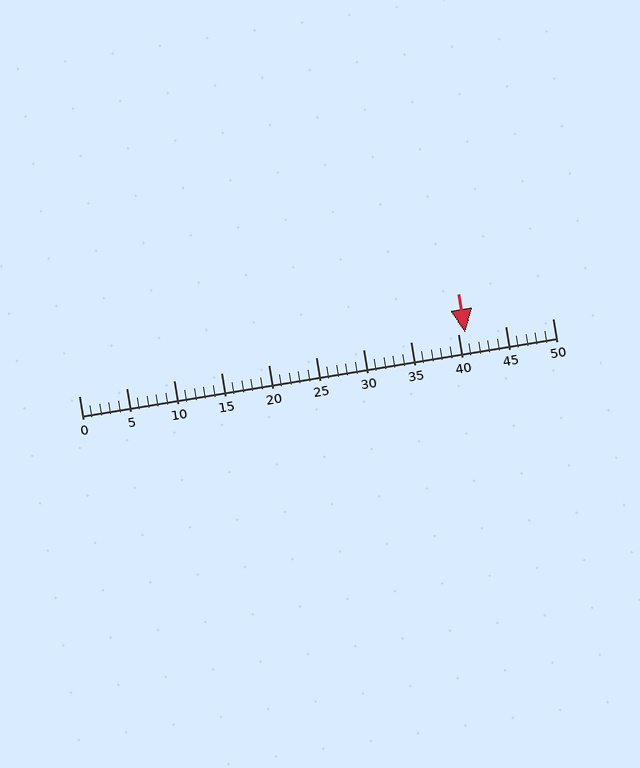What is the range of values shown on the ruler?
The ruler shows values from 0 to 50.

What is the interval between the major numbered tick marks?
The major tick marks are spaced 5 units apart.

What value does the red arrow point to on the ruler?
The red arrow points to approximately 41.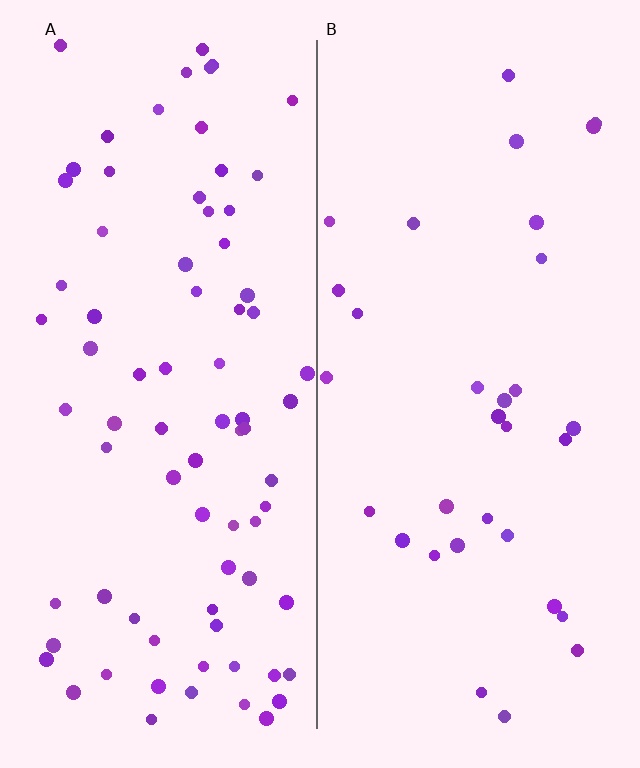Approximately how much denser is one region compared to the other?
Approximately 2.4× — region A over region B.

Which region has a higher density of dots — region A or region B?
A (the left).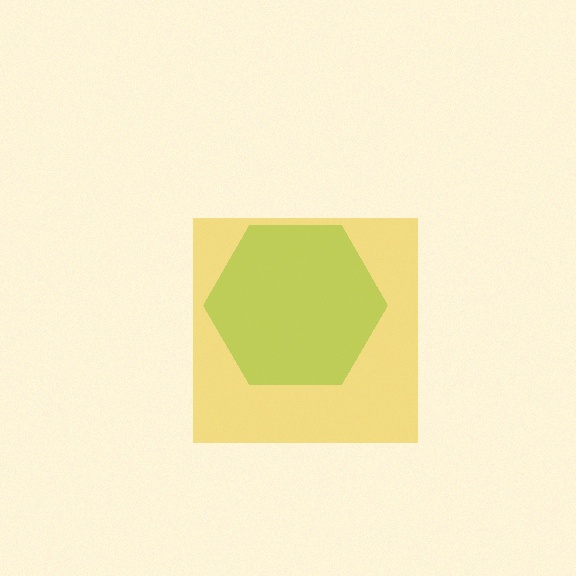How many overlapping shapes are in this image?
There are 2 overlapping shapes in the image.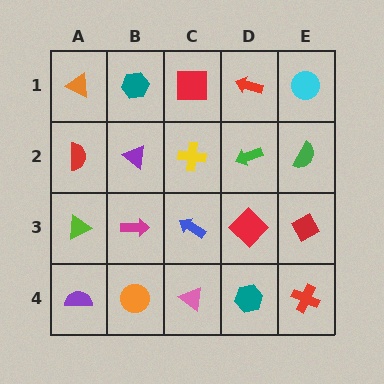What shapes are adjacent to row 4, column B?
A magenta arrow (row 3, column B), a purple semicircle (row 4, column A), a pink triangle (row 4, column C).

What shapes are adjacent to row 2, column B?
A teal hexagon (row 1, column B), a magenta arrow (row 3, column B), a red semicircle (row 2, column A), a yellow cross (row 2, column C).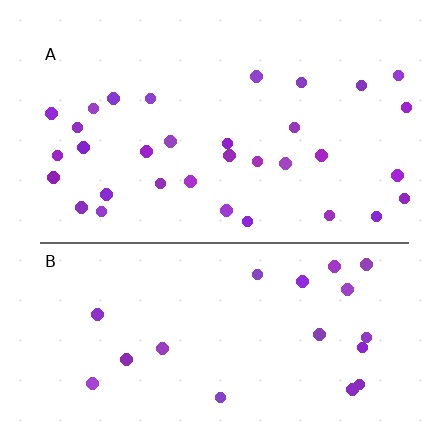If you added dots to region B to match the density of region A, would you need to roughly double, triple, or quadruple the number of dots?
Approximately double.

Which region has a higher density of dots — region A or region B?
A (the top).